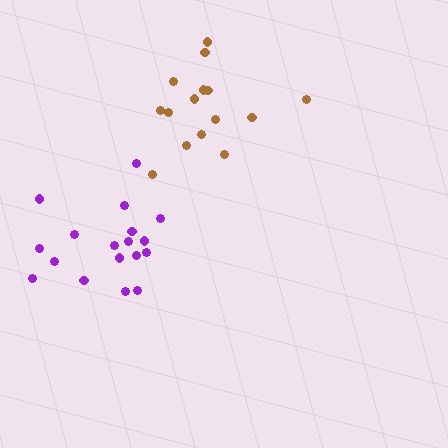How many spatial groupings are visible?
There are 2 spatial groupings.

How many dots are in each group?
Group 1: 15 dots, Group 2: 18 dots (33 total).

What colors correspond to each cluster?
The clusters are colored: brown, purple.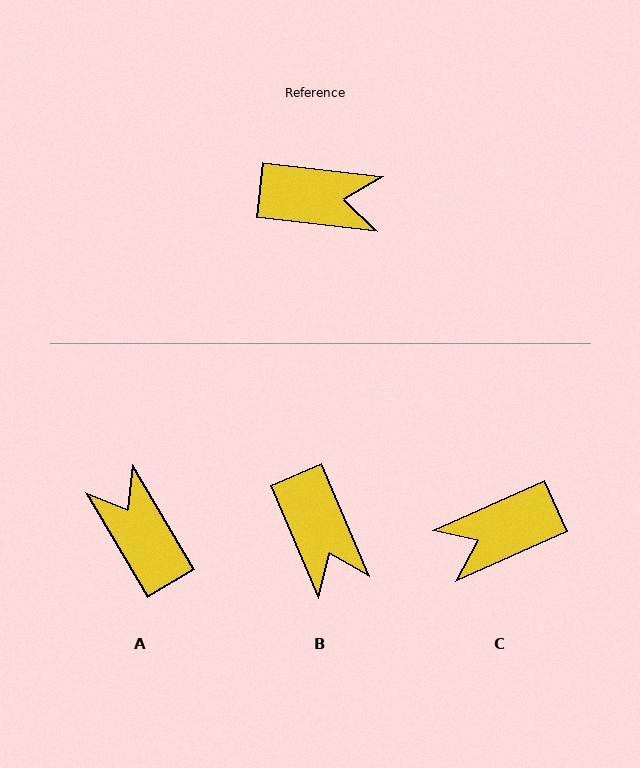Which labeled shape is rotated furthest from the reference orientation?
C, about 149 degrees away.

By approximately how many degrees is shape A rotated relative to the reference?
Approximately 127 degrees counter-clockwise.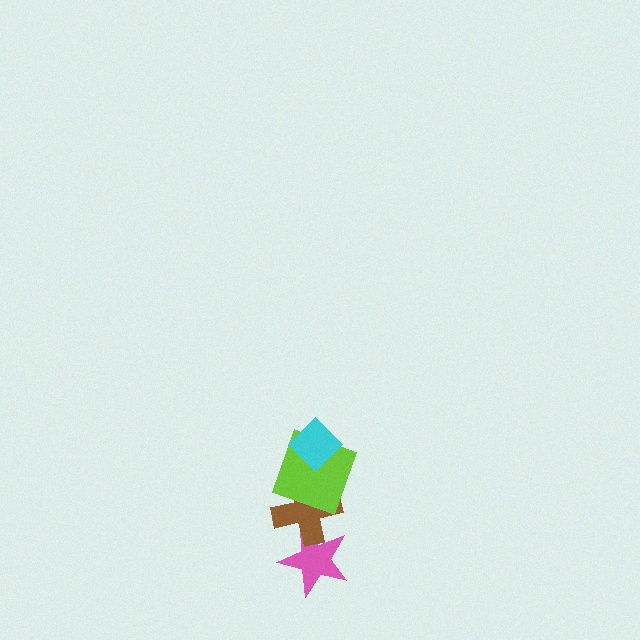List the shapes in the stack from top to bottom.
From top to bottom: the cyan diamond, the lime square, the brown cross, the pink star.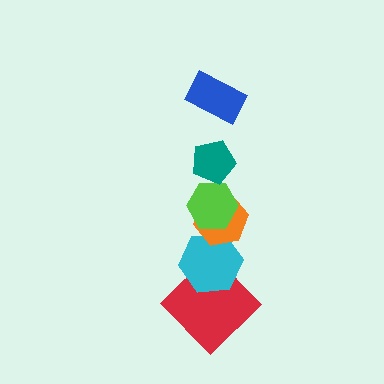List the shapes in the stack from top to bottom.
From top to bottom: the blue rectangle, the teal pentagon, the lime hexagon, the orange hexagon, the cyan hexagon, the red diamond.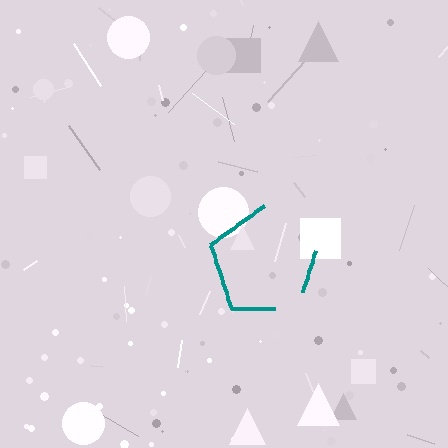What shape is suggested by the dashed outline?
The dashed outline suggests a pentagon.